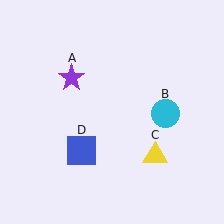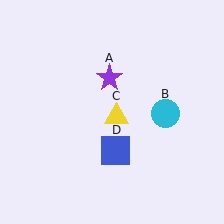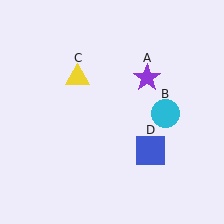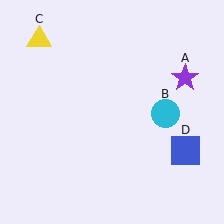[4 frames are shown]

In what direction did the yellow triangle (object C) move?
The yellow triangle (object C) moved up and to the left.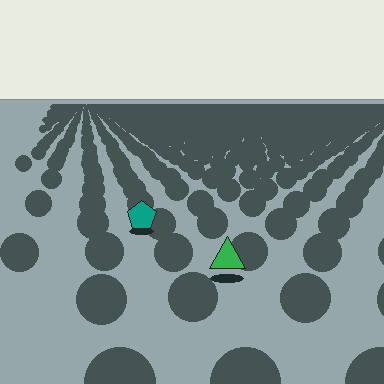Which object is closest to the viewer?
The green triangle is closest. The texture marks near it are larger and more spread out.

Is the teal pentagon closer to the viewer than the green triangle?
No. The green triangle is closer — you can tell from the texture gradient: the ground texture is coarser near it.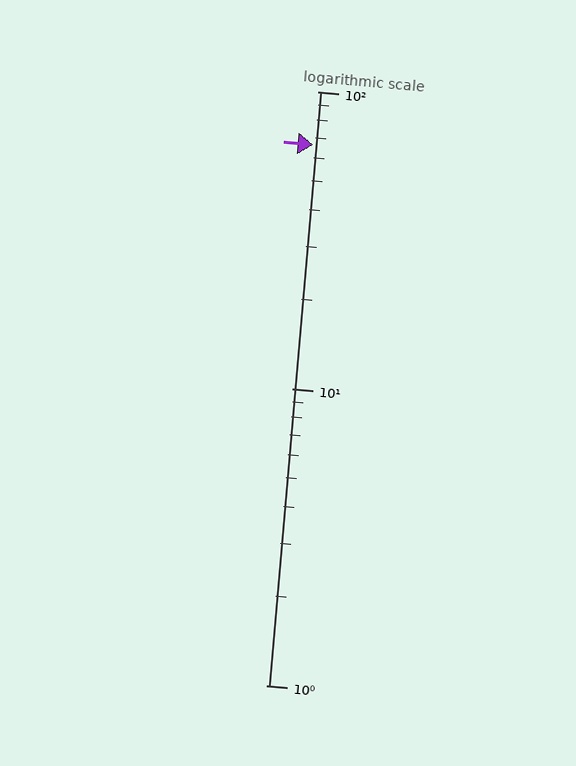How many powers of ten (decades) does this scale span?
The scale spans 2 decades, from 1 to 100.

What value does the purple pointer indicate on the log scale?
The pointer indicates approximately 66.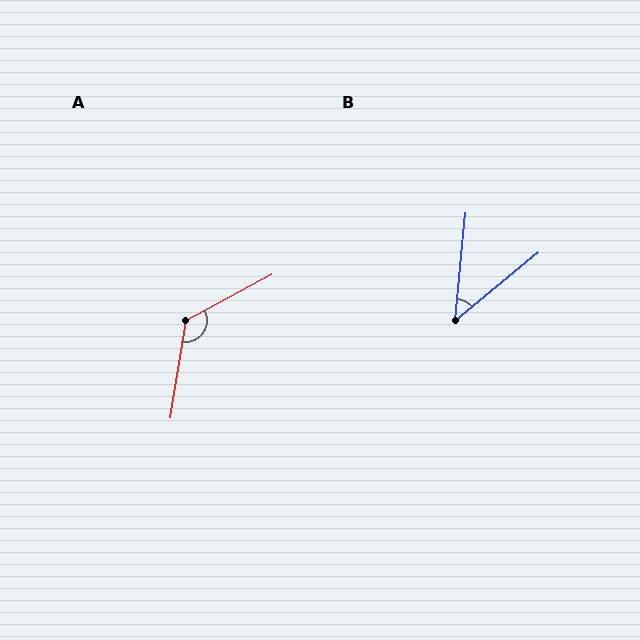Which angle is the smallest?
B, at approximately 45 degrees.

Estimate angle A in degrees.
Approximately 127 degrees.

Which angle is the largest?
A, at approximately 127 degrees.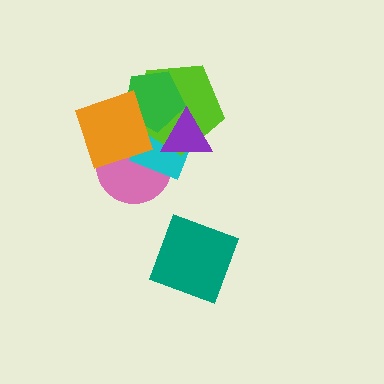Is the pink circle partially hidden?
Yes, it is partially covered by another shape.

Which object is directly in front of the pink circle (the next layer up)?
The cyan diamond is directly in front of the pink circle.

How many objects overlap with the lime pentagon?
5 objects overlap with the lime pentagon.